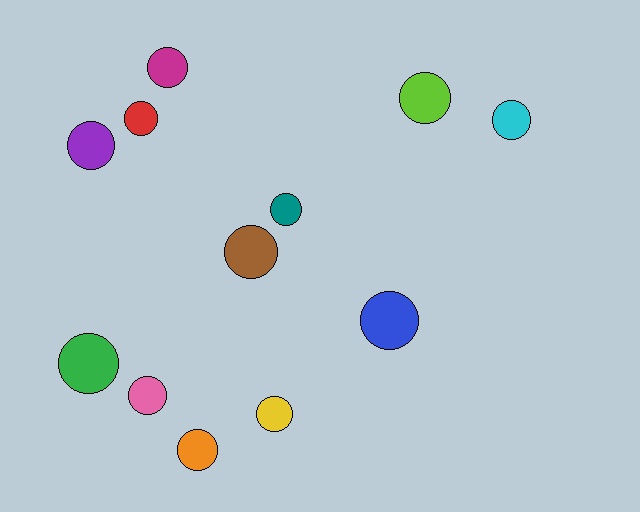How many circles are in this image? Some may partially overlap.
There are 12 circles.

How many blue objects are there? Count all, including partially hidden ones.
There is 1 blue object.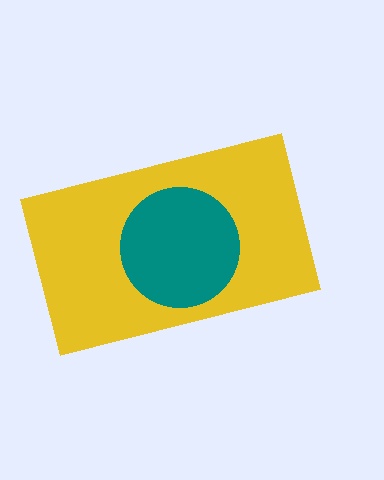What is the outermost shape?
The yellow rectangle.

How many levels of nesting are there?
2.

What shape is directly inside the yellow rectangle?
The teal circle.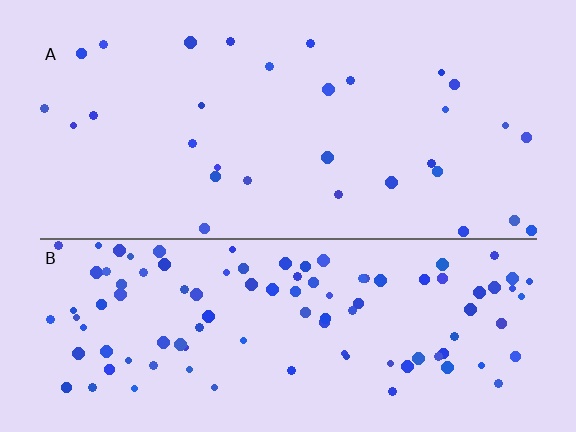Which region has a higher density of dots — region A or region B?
B (the bottom).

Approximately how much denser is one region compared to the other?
Approximately 3.5× — region B over region A.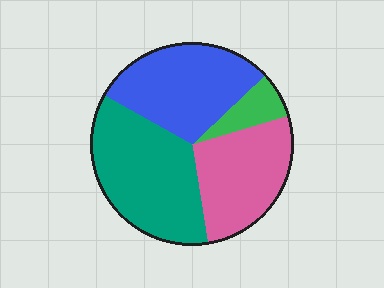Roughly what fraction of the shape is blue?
Blue covers roughly 30% of the shape.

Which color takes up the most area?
Teal, at roughly 35%.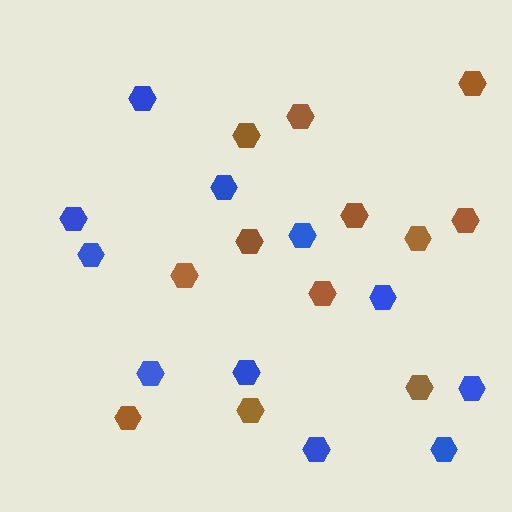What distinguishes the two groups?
There are 2 groups: one group of brown hexagons (12) and one group of blue hexagons (11).